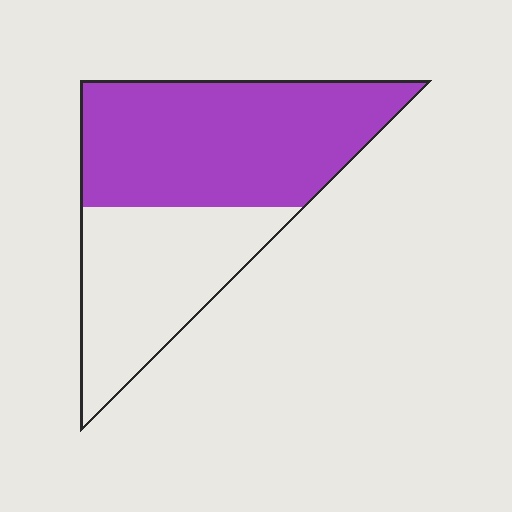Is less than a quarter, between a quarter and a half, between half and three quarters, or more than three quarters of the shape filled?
Between half and three quarters.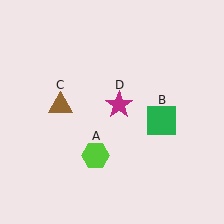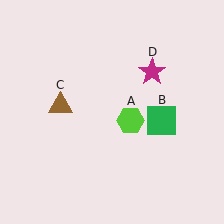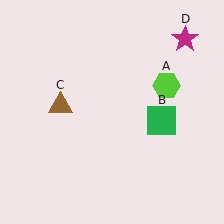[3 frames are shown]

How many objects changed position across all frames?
2 objects changed position: lime hexagon (object A), magenta star (object D).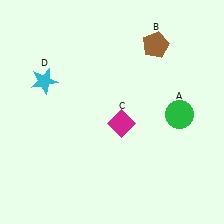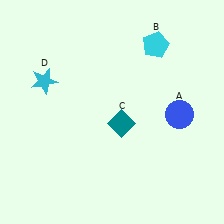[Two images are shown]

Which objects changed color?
A changed from green to blue. B changed from brown to cyan. C changed from magenta to teal.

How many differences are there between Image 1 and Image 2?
There are 3 differences between the two images.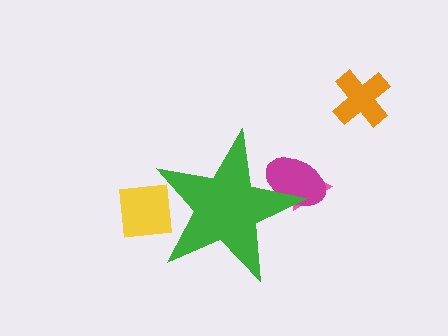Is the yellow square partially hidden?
Yes, the yellow square is partially hidden behind the green star.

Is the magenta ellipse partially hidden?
Yes, the magenta ellipse is partially hidden behind the green star.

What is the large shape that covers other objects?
A green star.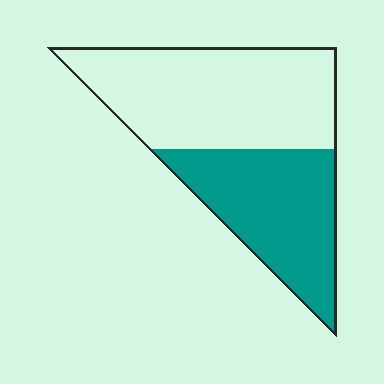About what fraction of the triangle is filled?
About two fifths (2/5).